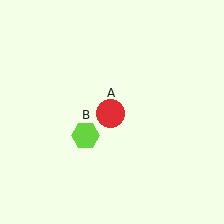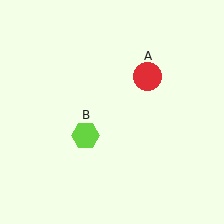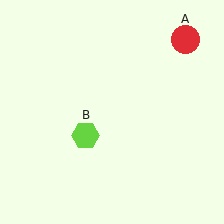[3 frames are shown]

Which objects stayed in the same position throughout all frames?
Lime hexagon (object B) remained stationary.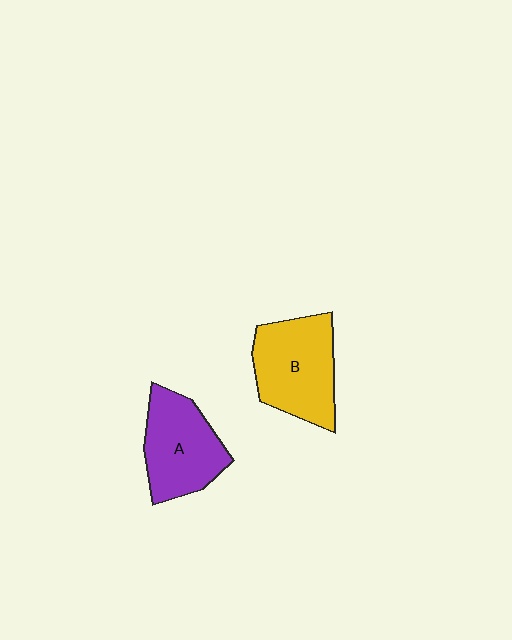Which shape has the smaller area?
Shape A (purple).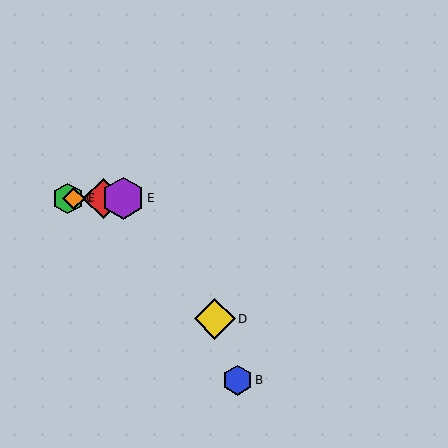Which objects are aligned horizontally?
Objects A, C, E, F are aligned horizontally.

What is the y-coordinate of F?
Object F is at y≈198.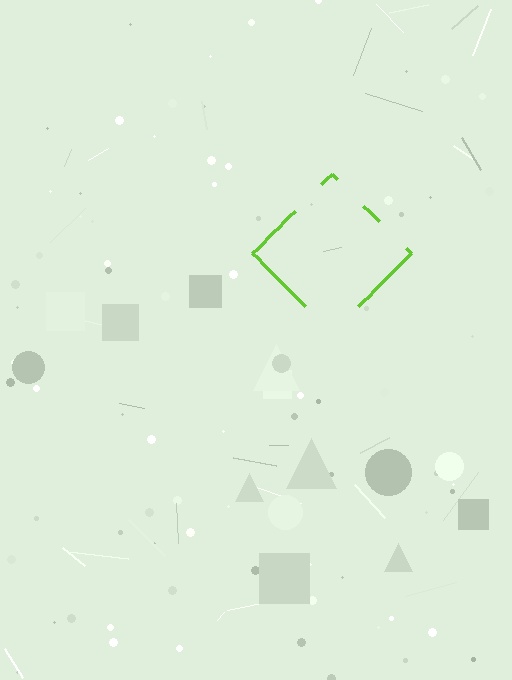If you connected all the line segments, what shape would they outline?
They would outline a diamond.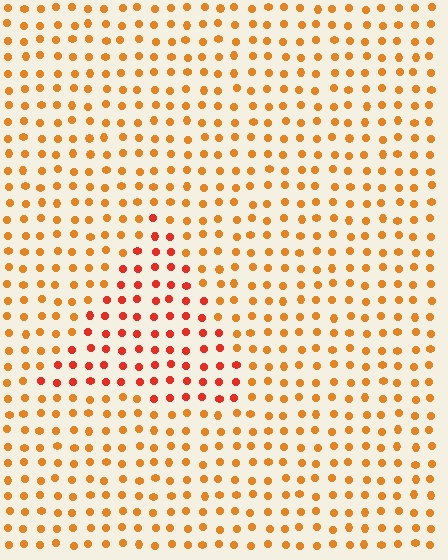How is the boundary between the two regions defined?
The boundary is defined purely by a slight shift in hue (about 27 degrees). Spacing, size, and orientation are identical on both sides.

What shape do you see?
I see a triangle.